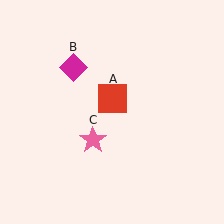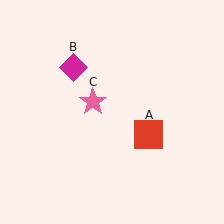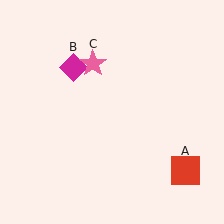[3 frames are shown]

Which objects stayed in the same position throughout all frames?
Magenta diamond (object B) remained stationary.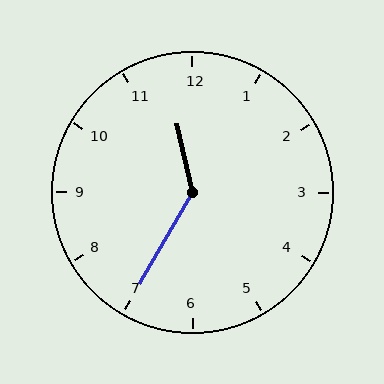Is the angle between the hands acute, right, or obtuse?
It is obtuse.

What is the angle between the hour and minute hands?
Approximately 138 degrees.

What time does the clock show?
11:35.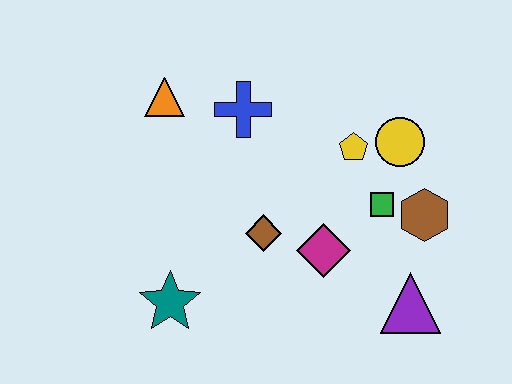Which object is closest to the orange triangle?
The blue cross is closest to the orange triangle.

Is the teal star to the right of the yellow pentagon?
No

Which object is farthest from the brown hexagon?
The orange triangle is farthest from the brown hexagon.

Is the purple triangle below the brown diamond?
Yes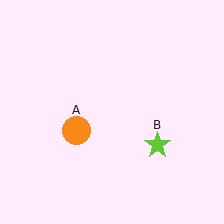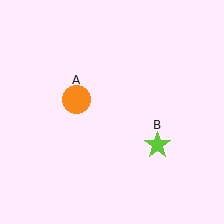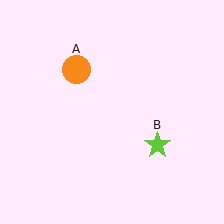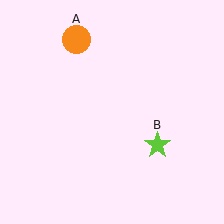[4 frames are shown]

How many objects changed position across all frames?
1 object changed position: orange circle (object A).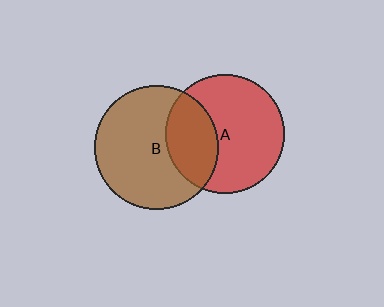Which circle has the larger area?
Circle B (brown).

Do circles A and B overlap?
Yes.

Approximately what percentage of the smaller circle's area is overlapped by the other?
Approximately 30%.